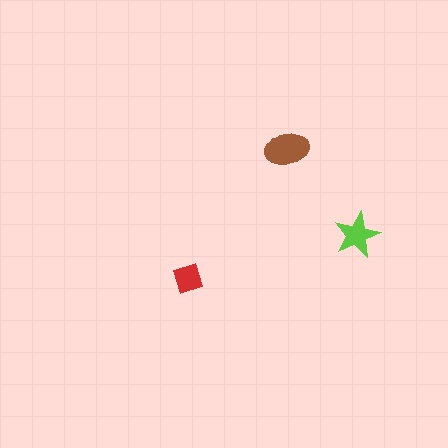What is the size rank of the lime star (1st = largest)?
2nd.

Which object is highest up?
The brown ellipse is topmost.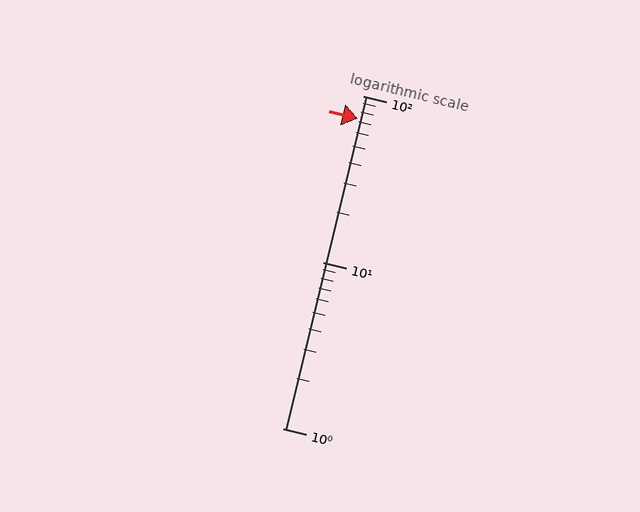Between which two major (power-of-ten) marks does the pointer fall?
The pointer is between 10 and 100.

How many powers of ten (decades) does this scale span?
The scale spans 2 decades, from 1 to 100.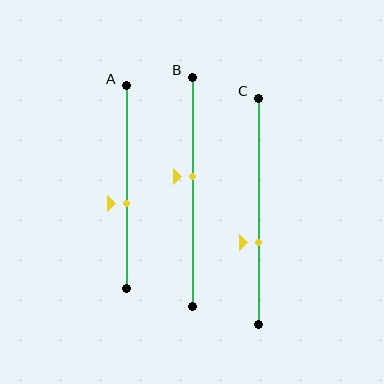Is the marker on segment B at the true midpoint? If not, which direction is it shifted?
No, the marker on segment B is shifted upward by about 7% of the segment length.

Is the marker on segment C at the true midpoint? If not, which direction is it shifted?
No, the marker on segment C is shifted downward by about 14% of the segment length.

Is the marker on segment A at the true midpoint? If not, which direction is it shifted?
No, the marker on segment A is shifted downward by about 8% of the segment length.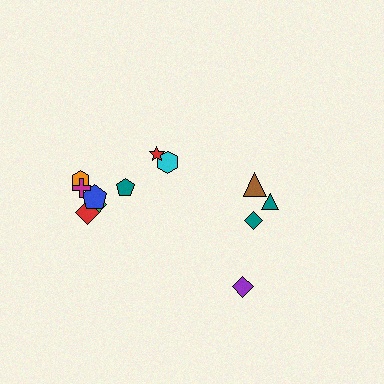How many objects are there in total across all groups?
There are 12 objects.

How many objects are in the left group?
There are 8 objects.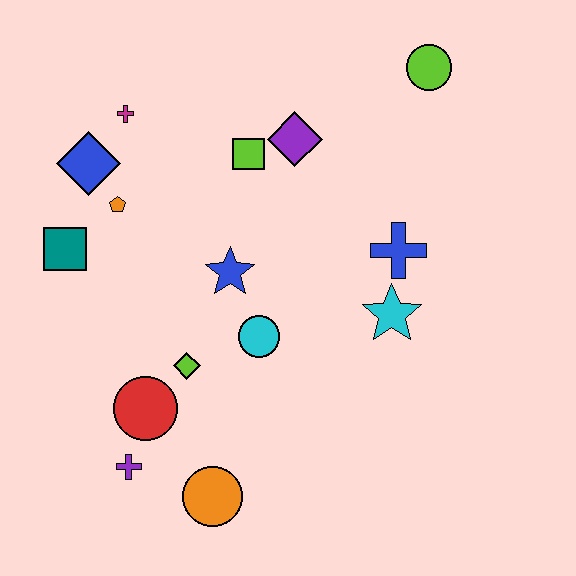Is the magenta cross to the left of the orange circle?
Yes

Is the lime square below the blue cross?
No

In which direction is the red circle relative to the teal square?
The red circle is below the teal square.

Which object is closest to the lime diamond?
The red circle is closest to the lime diamond.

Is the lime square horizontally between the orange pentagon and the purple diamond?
Yes